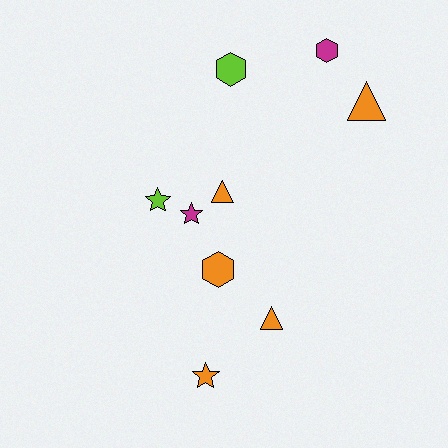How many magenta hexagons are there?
There is 1 magenta hexagon.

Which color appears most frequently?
Orange, with 5 objects.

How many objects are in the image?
There are 9 objects.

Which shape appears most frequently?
Star, with 3 objects.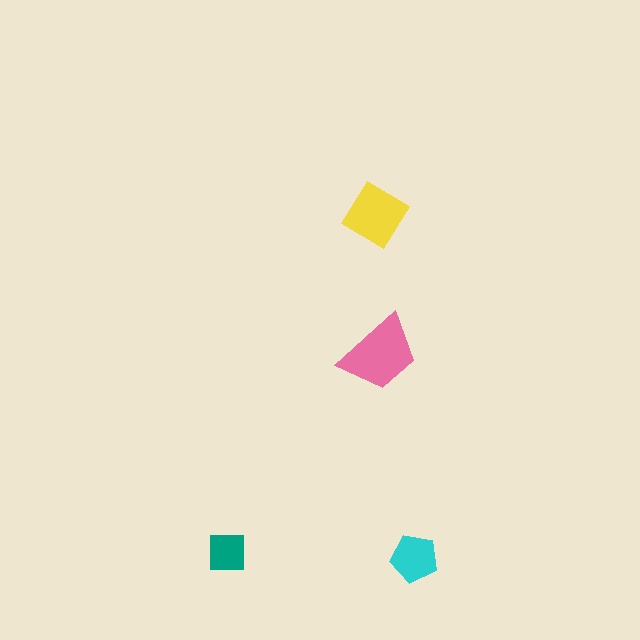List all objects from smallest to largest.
The teal square, the cyan pentagon, the yellow diamond, the pink trapezoid.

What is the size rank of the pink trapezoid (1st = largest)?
1st.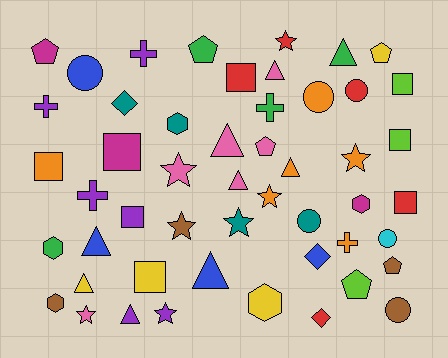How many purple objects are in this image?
There are 6 purple objects.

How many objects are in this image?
There are 50 objects.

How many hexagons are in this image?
There are 5 hexagons.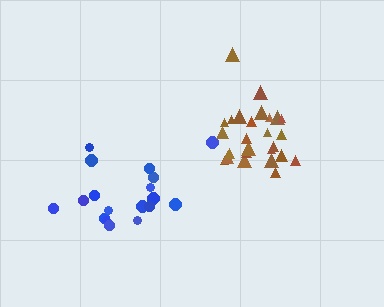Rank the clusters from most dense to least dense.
brown, blue.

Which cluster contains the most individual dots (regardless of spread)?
Brown (26).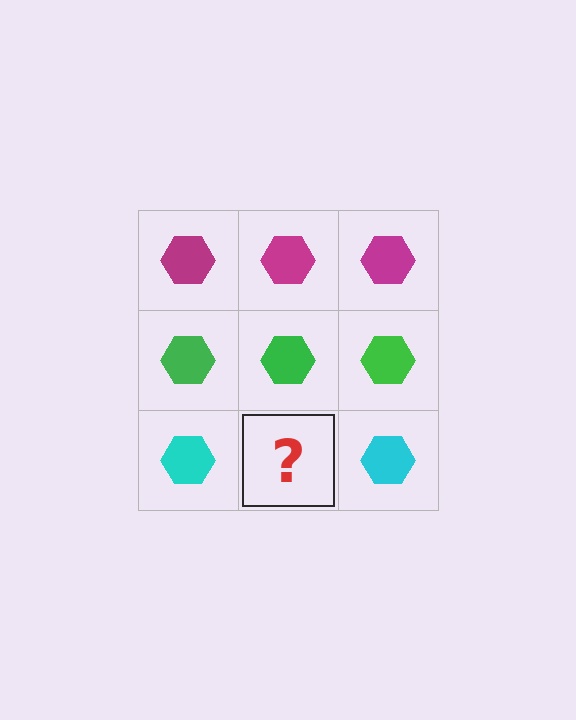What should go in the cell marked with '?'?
The missing cell should contain a cyan hexagon.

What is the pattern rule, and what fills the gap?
The rule is that each row has a consistent color. The gap should be filled with a cyan hexagon.